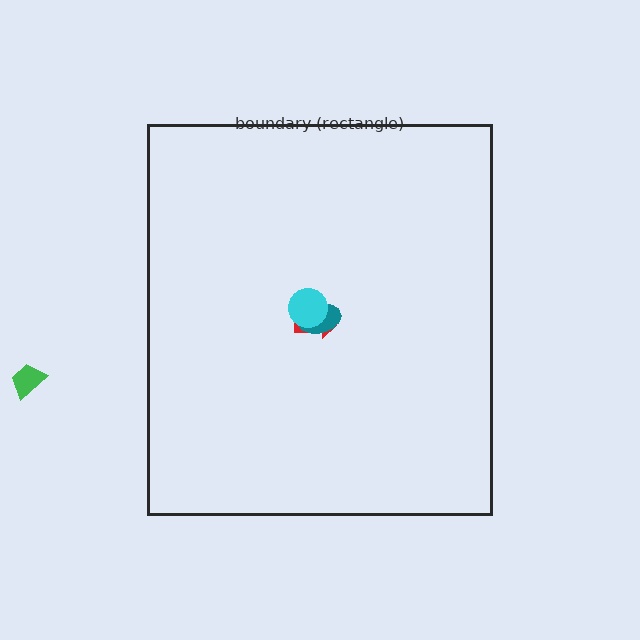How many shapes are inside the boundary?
3 inside, 1 outside.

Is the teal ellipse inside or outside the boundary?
Inside.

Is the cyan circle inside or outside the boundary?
Inside.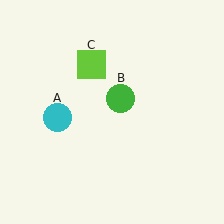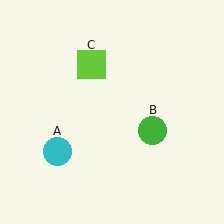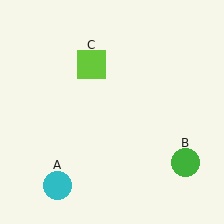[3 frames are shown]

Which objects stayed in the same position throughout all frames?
Lime square (object C) remained stationary.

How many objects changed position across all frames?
2 objects changed position: cyan circle (object A), green circle (object B).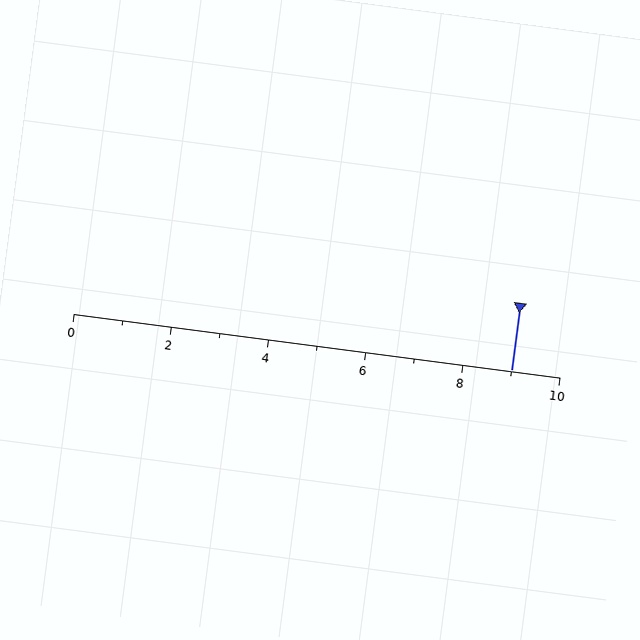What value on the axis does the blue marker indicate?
The marker indicates approximately 9.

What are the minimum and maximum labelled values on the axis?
The axis runs from 0 to 10.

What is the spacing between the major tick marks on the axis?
The major ticks are spaced 2 apart.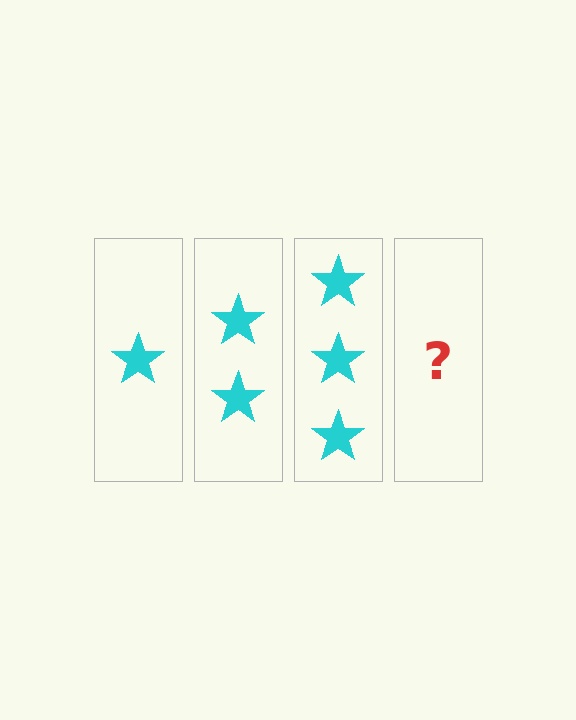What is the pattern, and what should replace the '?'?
The pattern is that each step adds one more star. The '?' should be 4 stars.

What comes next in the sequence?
The next element should be 4 stars.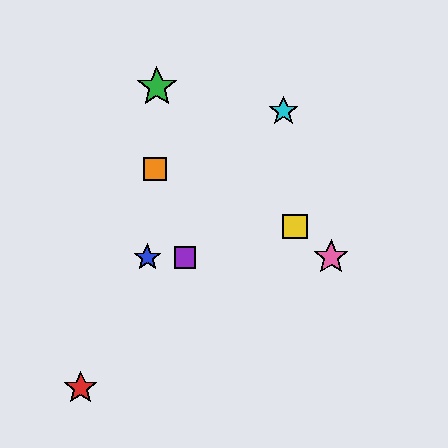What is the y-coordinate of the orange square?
The orange square is at y≈169.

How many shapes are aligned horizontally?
3 shapes (the blue star, the purple square, the pink star) are aligned horizontally.